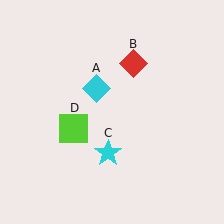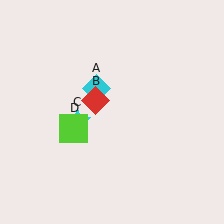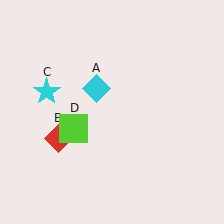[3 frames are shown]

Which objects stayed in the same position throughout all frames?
Cyan diamond (object A) and lime square (object D) remained stationary.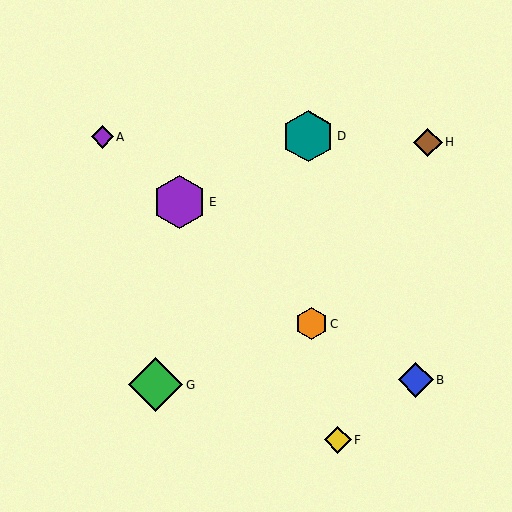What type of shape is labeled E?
Shape E is a purple hexagon.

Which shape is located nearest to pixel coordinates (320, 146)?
The teal hexagon (labeled D) at (308, 136) is nearest to that location.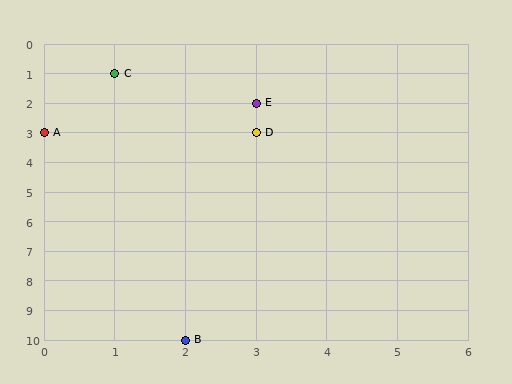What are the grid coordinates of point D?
Point D is at grid coordinates (3, 3).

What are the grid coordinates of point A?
Point A is at grid coordinates (0, 3).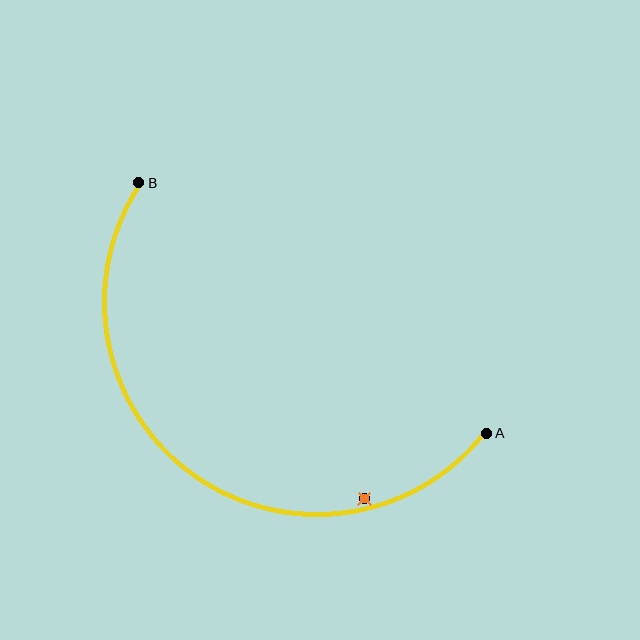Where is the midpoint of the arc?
The arc midpoint is the point on the curve farthest from the straight line joining A and B. It sits below and to the left of that line.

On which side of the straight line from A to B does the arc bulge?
The arc bulges below and to the left of the straight line connecting A and B.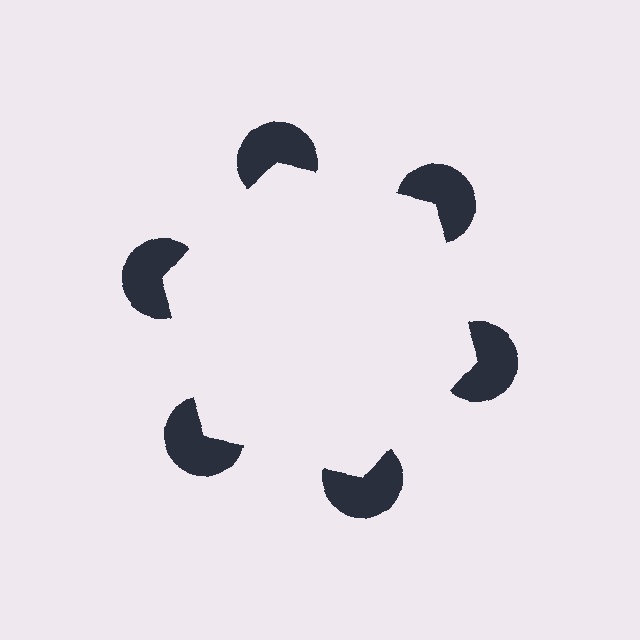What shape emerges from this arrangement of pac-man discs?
An illusory hexagon — its edges are inferred from the aligned wedge cuts in the pac-man discs, not physically drawn.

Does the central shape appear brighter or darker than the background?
It typically appears slightly brighter than the background, even though no actual brightness change is drawn.